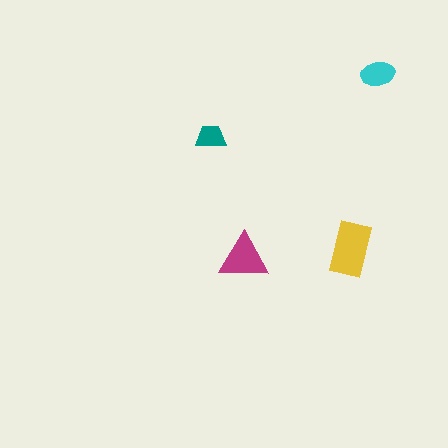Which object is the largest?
The yellow rectangle.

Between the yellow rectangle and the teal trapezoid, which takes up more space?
The yellow rectangle.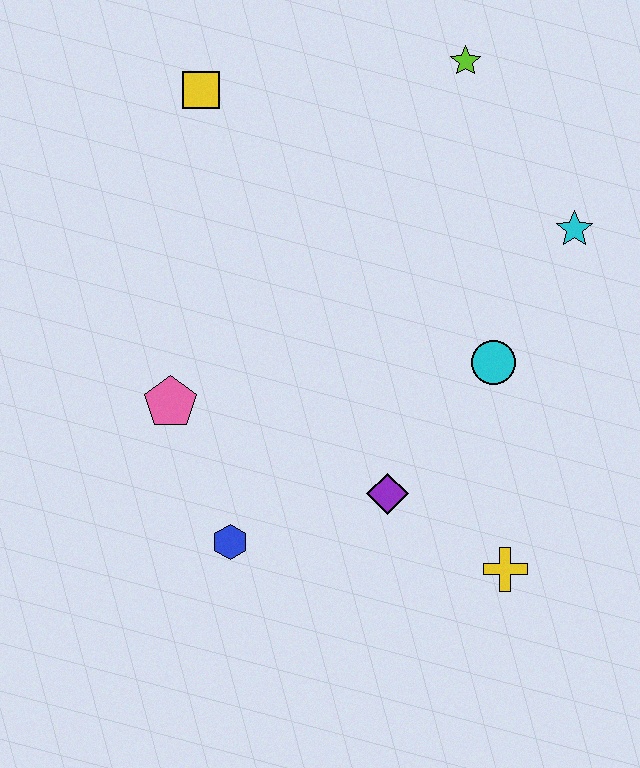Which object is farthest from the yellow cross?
The yellow square is farthest from the yellow cross.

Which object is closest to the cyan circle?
The cyan star is closest to the cyan circle.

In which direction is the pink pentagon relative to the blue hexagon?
The pink pentagon is above the blue hexagon.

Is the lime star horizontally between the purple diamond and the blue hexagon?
No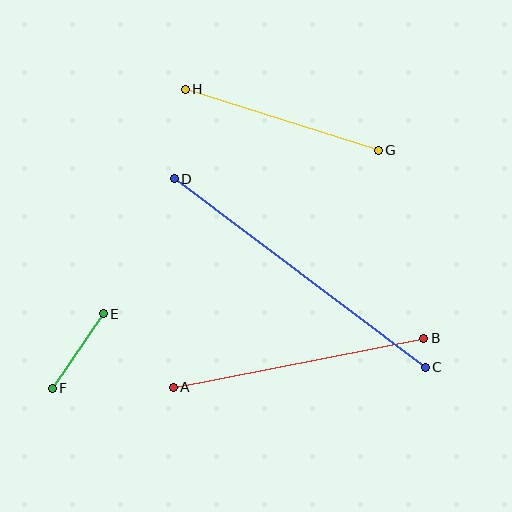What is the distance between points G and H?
The distance is approximately 202 pixels.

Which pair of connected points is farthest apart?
Points C and D are farthest apart.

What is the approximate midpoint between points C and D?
The midpoint is at approximately (300, 273) pixels.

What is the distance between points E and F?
The distance is approximately 90 pixels.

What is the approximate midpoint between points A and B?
The midpoint is at approximately (298, 363) pixels.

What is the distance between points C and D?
The distance is approximately 314 pixels.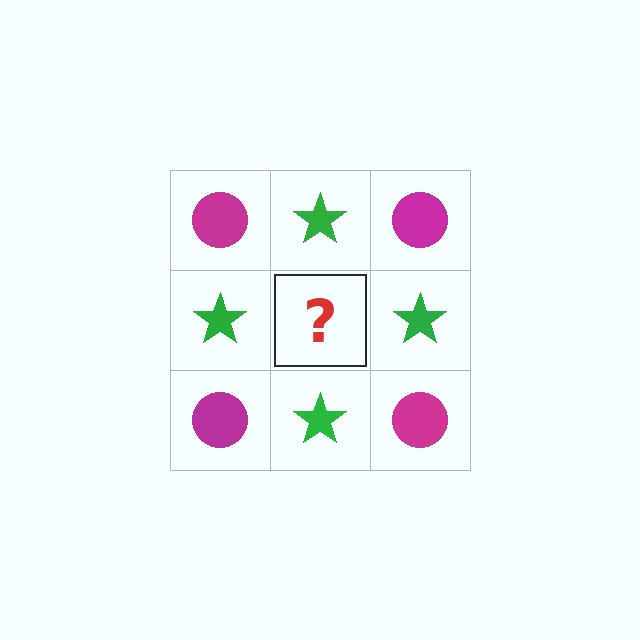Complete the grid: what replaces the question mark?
The question mark should be replaced with a magenta circle.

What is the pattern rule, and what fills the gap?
The rule is that it alternates magenta circle and green star in a checkerboard pattern. The gap should be filled with a magenta circle.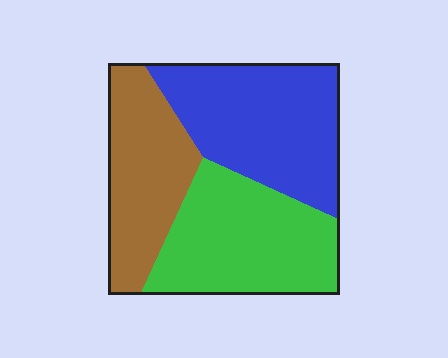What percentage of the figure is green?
Green takes up about one third (1/3) of the figure.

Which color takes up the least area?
Brown, at roughly 30%.